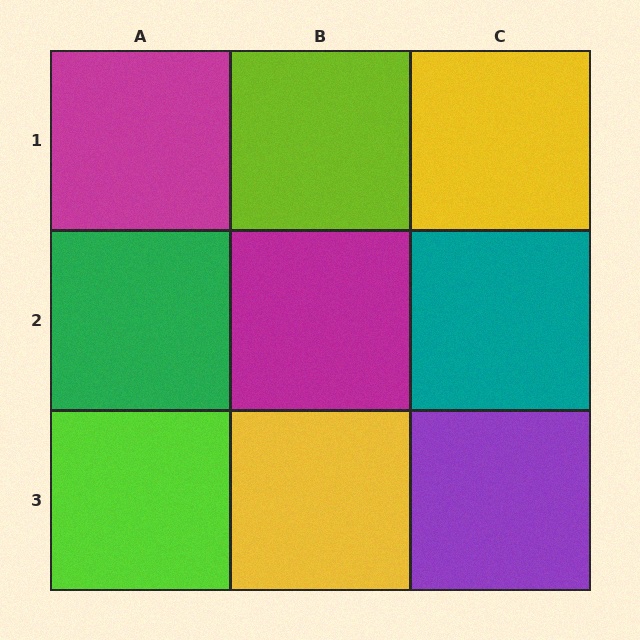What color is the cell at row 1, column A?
Magenta.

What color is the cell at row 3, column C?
Purple.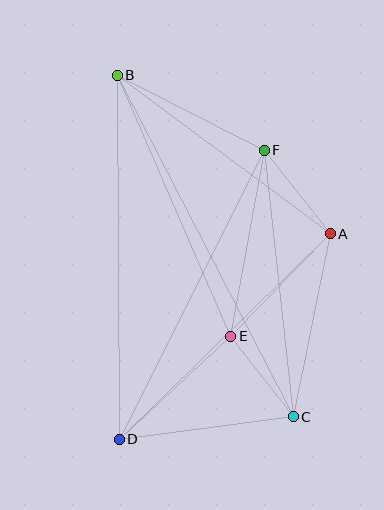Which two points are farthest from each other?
Points B and C are farthest from each other.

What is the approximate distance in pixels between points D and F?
The distance between D and F is approximately 323 pixels.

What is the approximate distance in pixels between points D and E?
The distance between D and E is approximately 152 pixels.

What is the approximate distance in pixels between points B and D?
The distance between B and D is approximately 364 pixels.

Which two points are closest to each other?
Points C and E are closest to each other.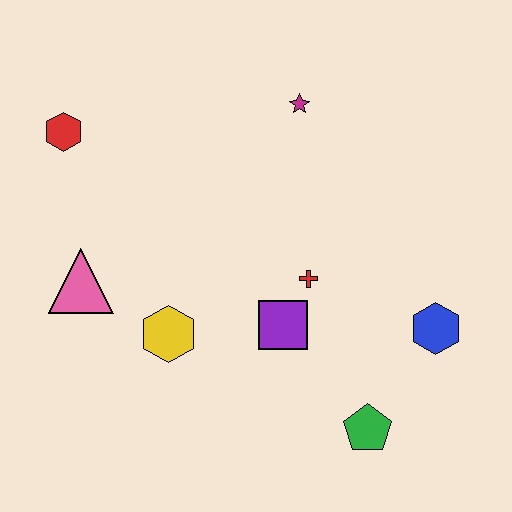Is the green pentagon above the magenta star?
No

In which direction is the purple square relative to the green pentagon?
The purple square is above the green pentagon.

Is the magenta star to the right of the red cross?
No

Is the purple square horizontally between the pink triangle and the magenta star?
Yes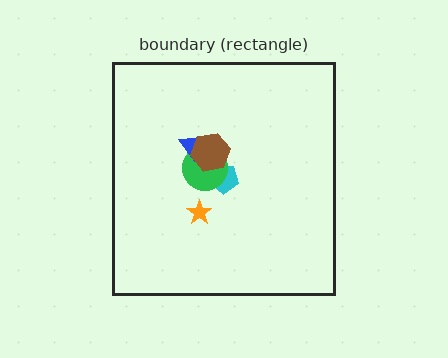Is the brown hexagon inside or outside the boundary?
Inside.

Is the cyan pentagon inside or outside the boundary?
Inside.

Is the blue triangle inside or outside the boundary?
Inside.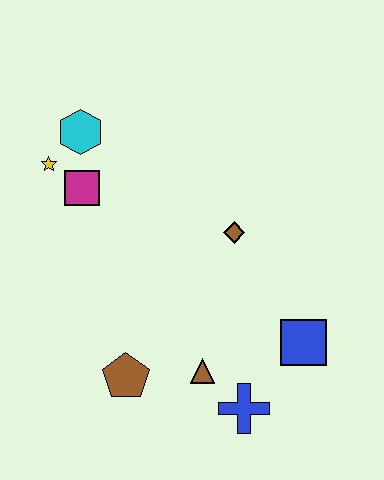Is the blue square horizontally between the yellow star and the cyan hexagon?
No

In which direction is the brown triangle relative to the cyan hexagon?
The brown triangle is below the cyan hexagon.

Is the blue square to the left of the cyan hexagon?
No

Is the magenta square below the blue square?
No